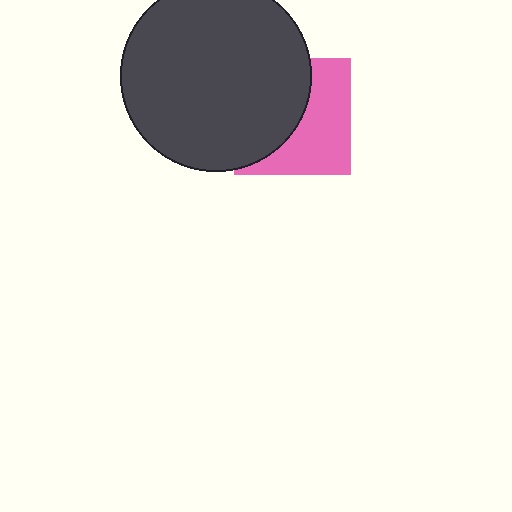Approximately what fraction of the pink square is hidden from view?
Roughly 50% of the pink square is hidden behind the dark gray circle.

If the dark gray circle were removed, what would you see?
You would see the complete pink square.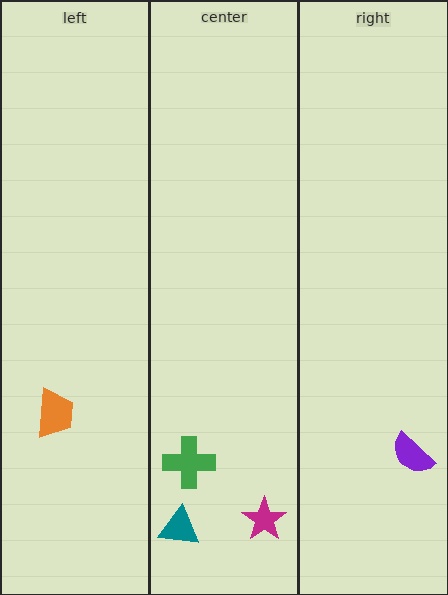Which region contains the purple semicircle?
The right region.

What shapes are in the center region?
The magenta star, the green cross, the teal triangle.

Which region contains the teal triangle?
The center region.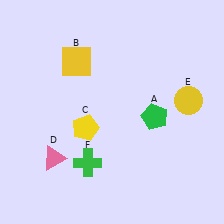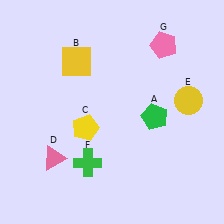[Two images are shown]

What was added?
A pink pentagon (G) was added in Image 2.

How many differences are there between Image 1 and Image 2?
There is 1 difference between the two images.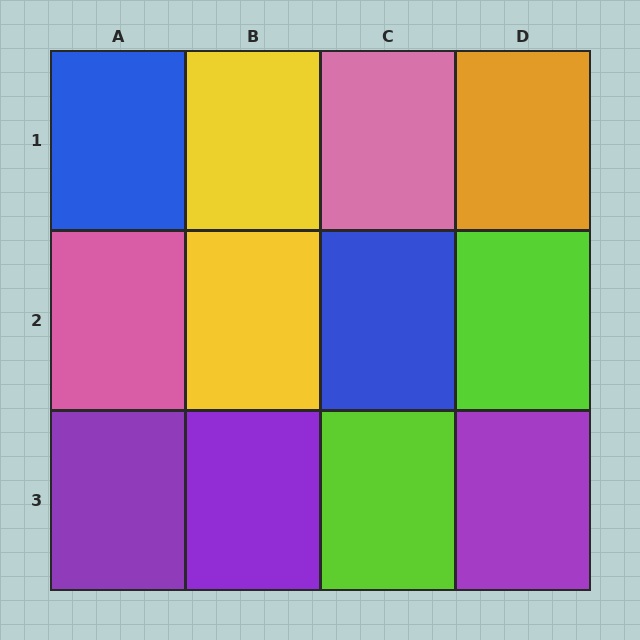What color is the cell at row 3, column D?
Purple.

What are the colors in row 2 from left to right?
Pink, yellow, blue, lime.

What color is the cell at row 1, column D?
Orange.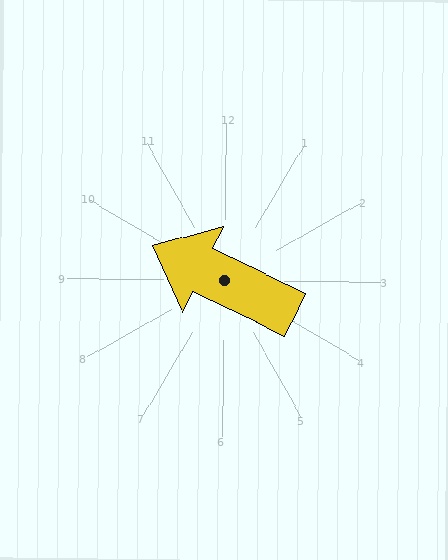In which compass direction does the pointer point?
Northwest.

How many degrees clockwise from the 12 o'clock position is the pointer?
Approximately 295 degrees.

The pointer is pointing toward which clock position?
Roughly 10 o'clock.